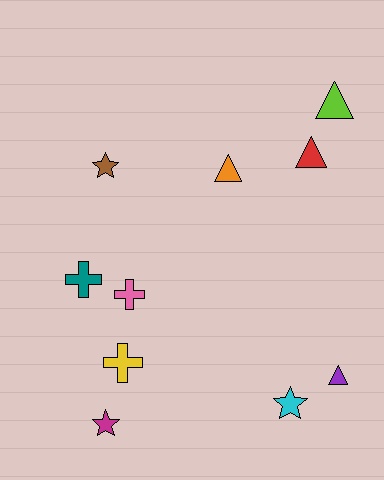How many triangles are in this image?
There are 4 triangles.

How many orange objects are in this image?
There is 1 orange object.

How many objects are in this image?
There are 10 objects.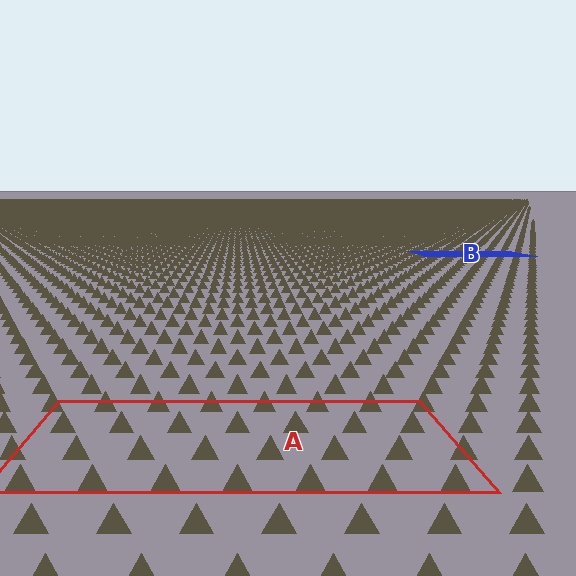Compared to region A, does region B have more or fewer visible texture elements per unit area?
Region B has more texture elements per unit area — they are packed more densely because it is farther away.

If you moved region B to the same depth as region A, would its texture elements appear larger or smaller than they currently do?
They would appear larger. At a closer depth, the same texture elements are projected at a bigger on-screen size.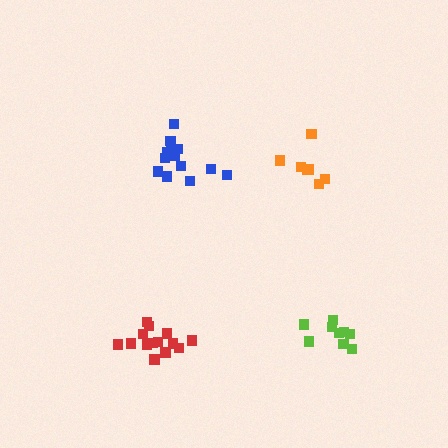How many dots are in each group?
Group 1: 9 dots, Group 2: 8 dots, Group 3: 13 dots, Group 4: 14 dots (44 total).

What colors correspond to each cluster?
The clusters are colored: lime, orange, blue, red.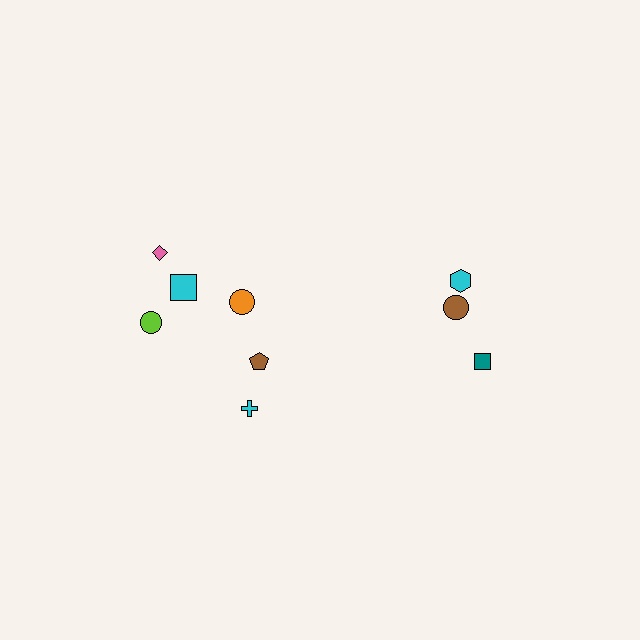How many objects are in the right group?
There are 3 objects.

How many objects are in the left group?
There are 6 objects.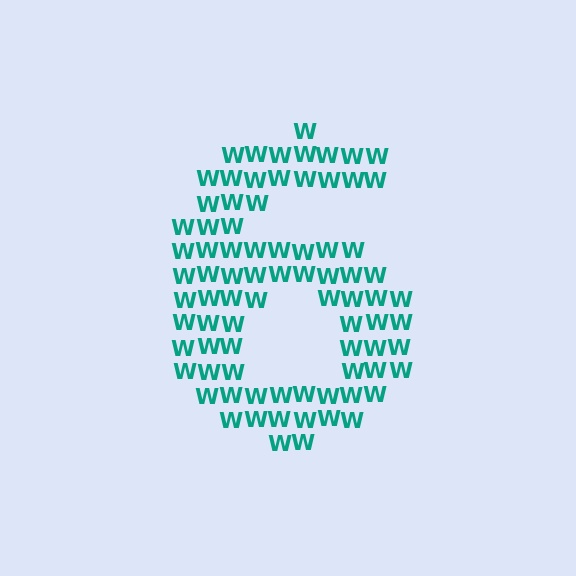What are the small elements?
The small elements are letter W's.